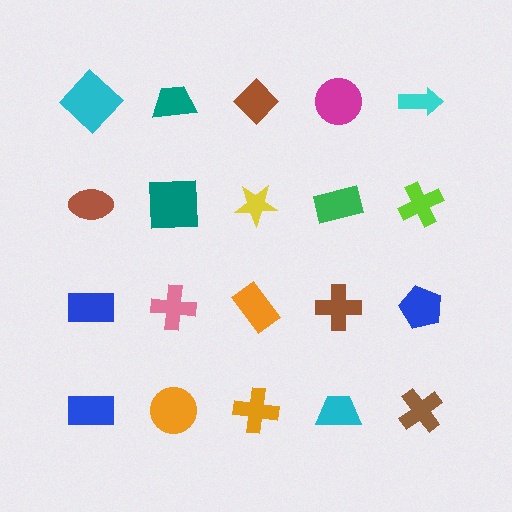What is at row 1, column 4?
A magenta circle.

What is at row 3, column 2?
A pink cross.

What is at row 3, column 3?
An orange rectangle.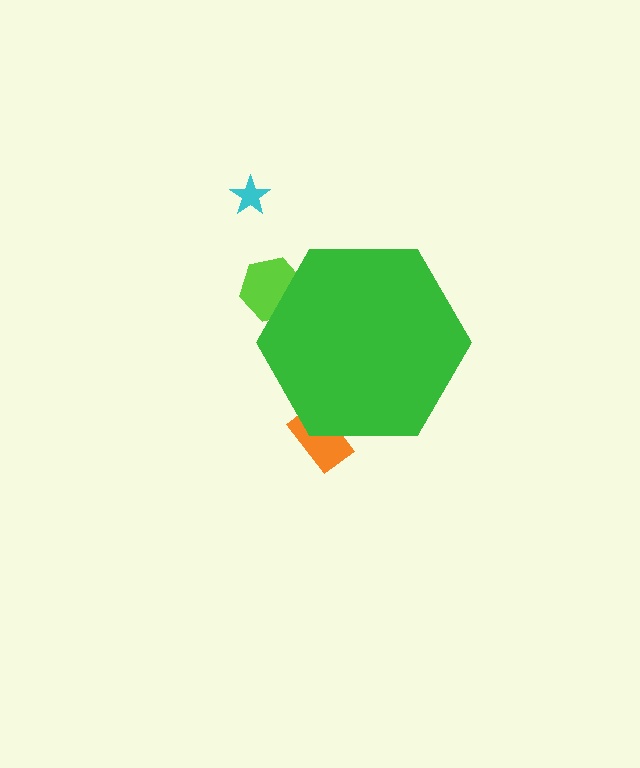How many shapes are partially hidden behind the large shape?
2 shapes are partially hidden.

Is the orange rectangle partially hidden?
Yes, the orange rectangle is partially hidden behind the green hexagon.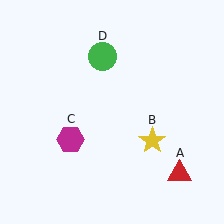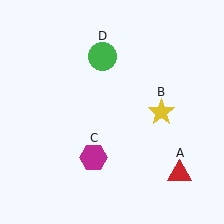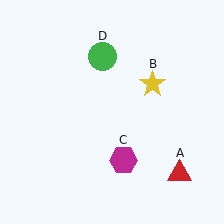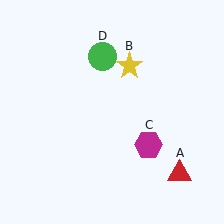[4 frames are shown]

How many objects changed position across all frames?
2 objects changed position: yellow star (object B), magenta hexagon (object C).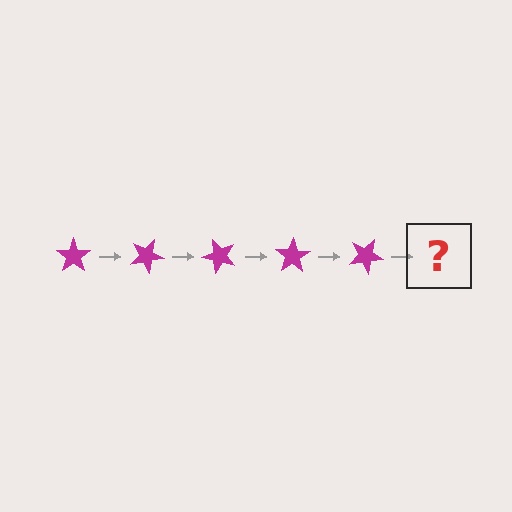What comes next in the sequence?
The next element should be a magenta star rotated 125 degrees.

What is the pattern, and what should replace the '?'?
The pattern is that the star rotates 25 degrees each step. The '?' should be a magenta star rotated 125 degrees.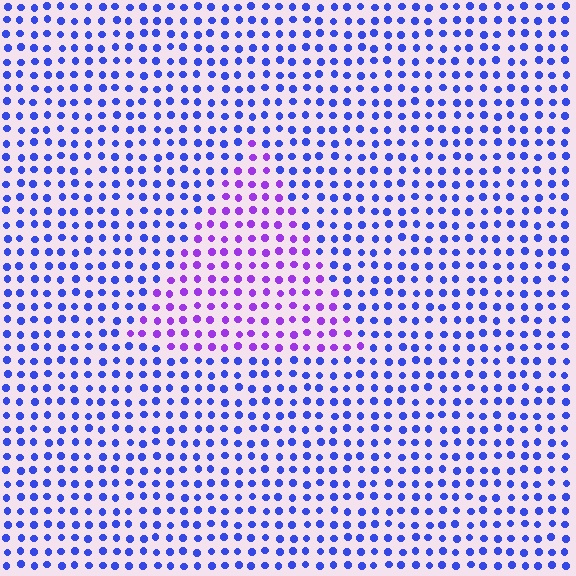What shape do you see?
I see a triangle.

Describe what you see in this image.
The image is filled with small blue elements in a uniform arrangement. A triangle-shaped region is visible where the elements are tinted to a slightly different hue, forming a subtle color boundary.